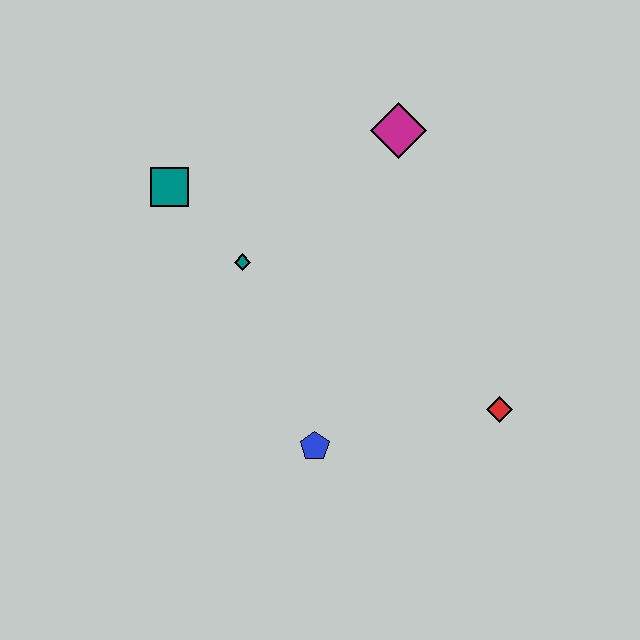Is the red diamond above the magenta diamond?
No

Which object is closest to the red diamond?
The blue pentagon is closest to the red diamond.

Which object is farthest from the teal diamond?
The red diamond is farthest from the teal diamond.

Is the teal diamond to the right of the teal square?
Yes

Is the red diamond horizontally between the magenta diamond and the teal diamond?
No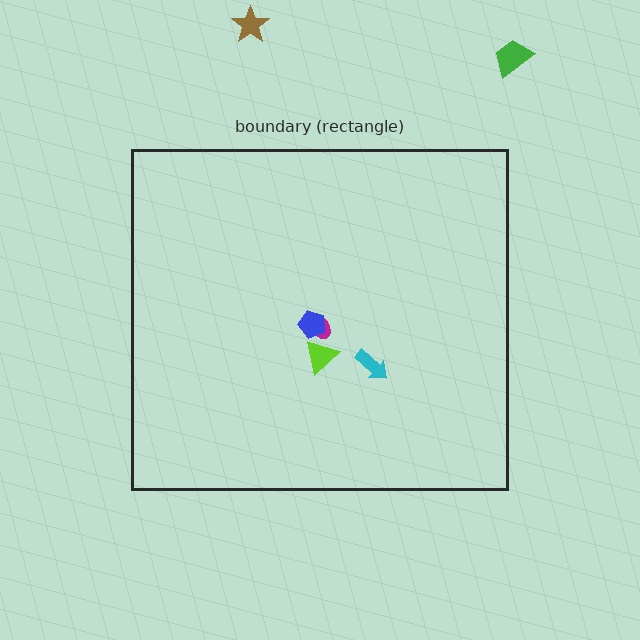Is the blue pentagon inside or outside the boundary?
Inside.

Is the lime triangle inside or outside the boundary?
Inside.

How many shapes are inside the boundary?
4 inside, 2 outside.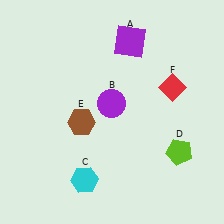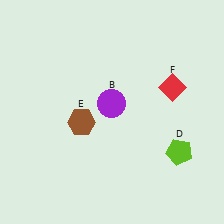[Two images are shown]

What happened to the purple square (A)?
The purple square (A) was removed in Image 2. It was in the top-right area of Image 1.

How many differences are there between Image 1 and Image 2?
There are 2 differences between the two images.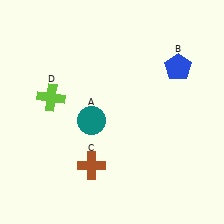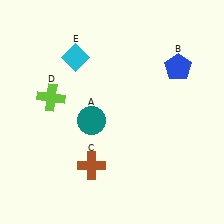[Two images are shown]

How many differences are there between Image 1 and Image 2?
There is 1 difference between the two images.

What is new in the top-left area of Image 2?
A cyan diamond (E) was added in the top-left area of Image 2.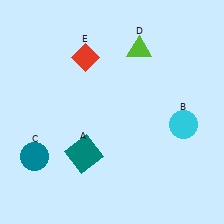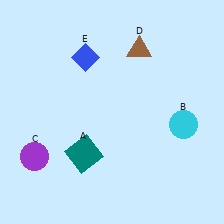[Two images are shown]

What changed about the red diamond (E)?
In Image 1, E is red. In Image 2, it changed to blue.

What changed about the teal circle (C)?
In Image 1, C is teal. In Image 2, it changed to purple.